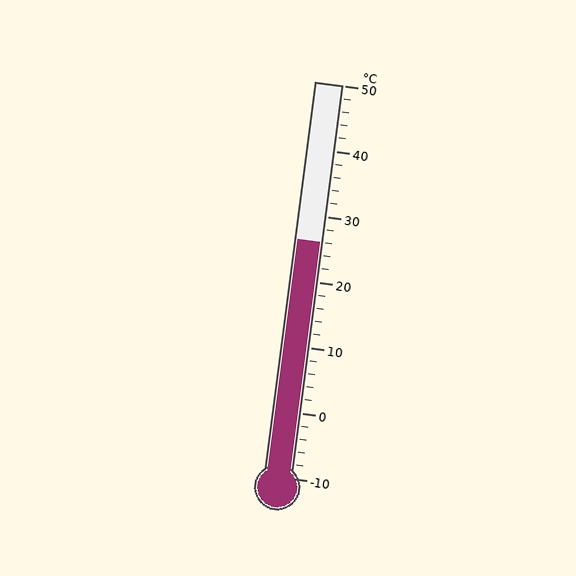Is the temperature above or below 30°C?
The temperature is below 30°C.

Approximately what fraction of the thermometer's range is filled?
The thermometer is filled to approximately 60% of its range.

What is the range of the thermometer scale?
The thermometer scale ranges from -10°C to 50°C.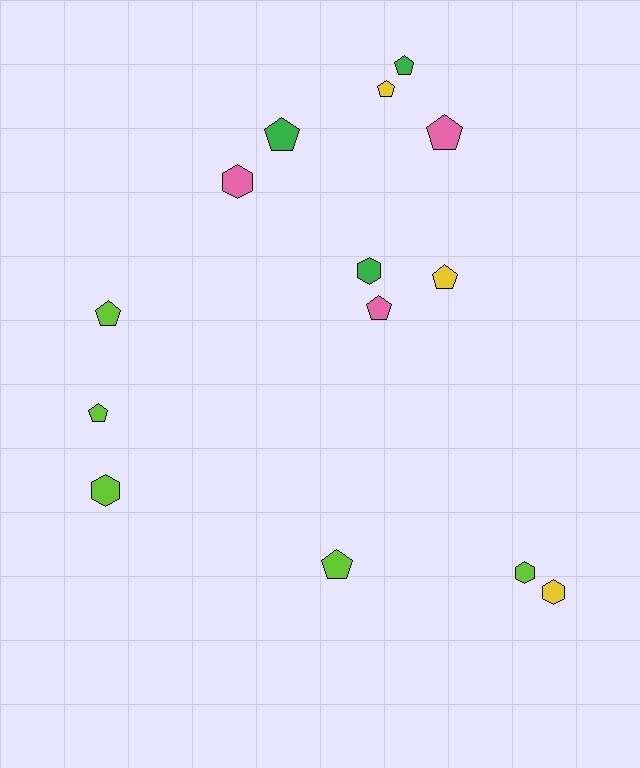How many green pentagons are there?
There are 2 green pentagons.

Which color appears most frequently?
Lime, with 5 objects.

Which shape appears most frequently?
Pentagon, with 9 objects.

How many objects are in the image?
There are 14 objects.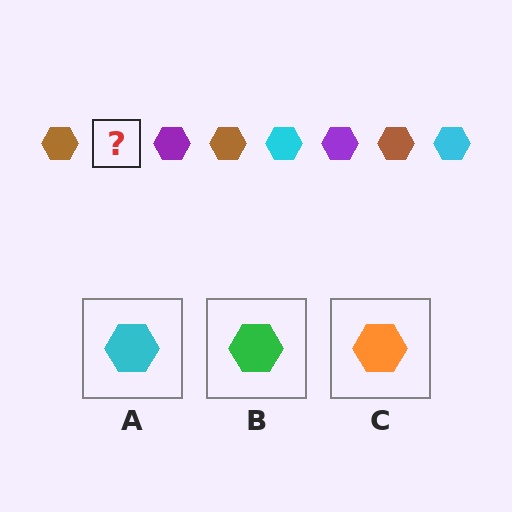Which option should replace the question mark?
Option A.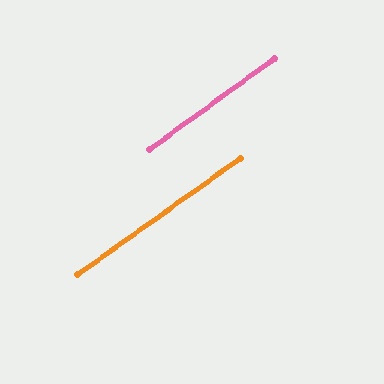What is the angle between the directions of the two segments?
Approximately 1 degree.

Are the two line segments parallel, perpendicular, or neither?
Parallel — their directions differ by only 0.7°.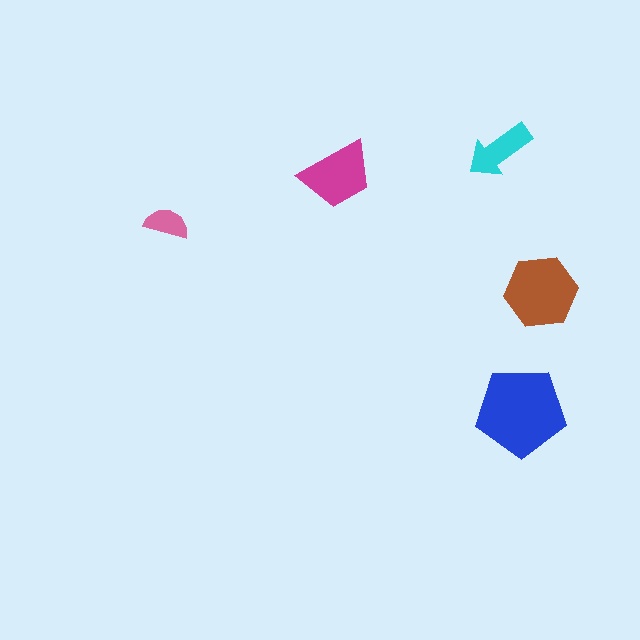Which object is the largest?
The blue pentagon.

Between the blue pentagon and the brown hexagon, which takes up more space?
The blue pentagon.